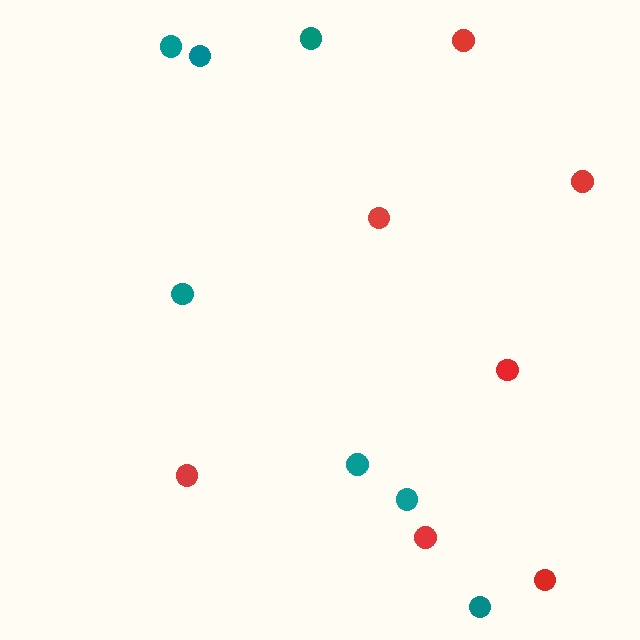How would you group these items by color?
There are 2 groups: one group of red circles (7) and one group of teal circles (7).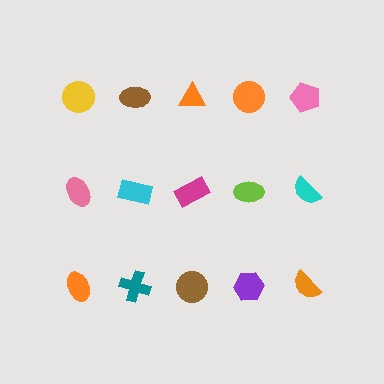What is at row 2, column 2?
A cyan rectangle.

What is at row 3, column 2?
A teal cross.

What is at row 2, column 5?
A cyan semicircle.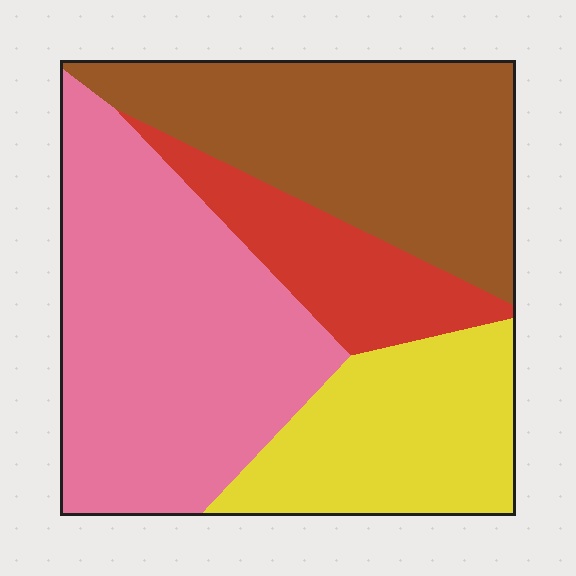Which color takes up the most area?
Pink, at roughly 40%.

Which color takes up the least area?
Red, at roughly 15%.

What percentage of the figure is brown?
Brown covers around 30% of the figure.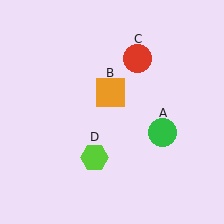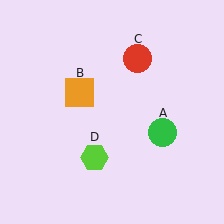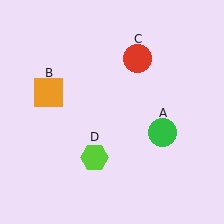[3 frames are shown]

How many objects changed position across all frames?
1 object changed position: orange square (object B).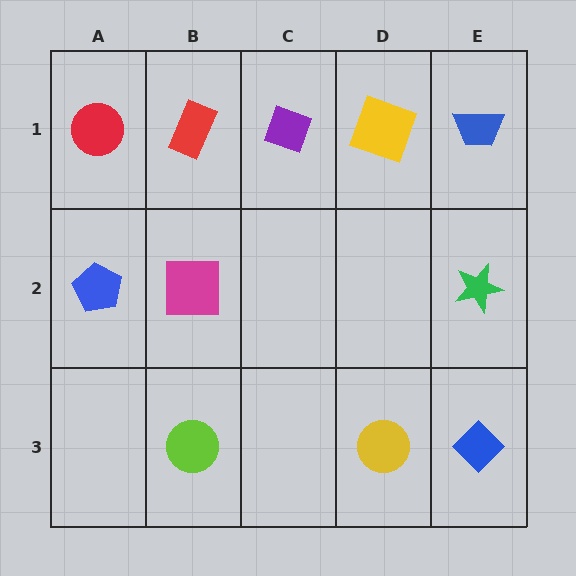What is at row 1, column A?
A red circle.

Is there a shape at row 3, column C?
No, that cell is empty.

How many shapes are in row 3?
3 shapes.